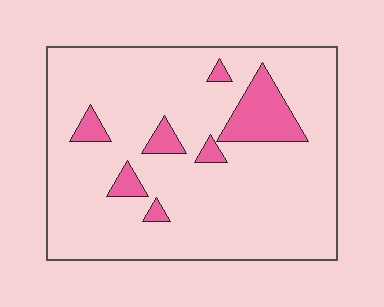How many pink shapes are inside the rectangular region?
7.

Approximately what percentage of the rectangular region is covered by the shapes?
Approximately 10%.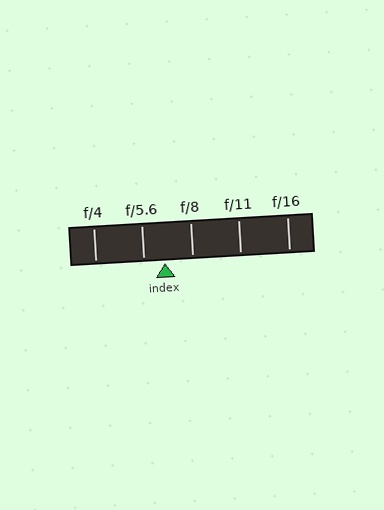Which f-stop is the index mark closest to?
The index mark is closest to f/5.6.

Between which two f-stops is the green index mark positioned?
The index mark is between f/5.6 and f/8.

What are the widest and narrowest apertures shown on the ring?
The widest aperture shown is f/4 and the narrowest is f/16.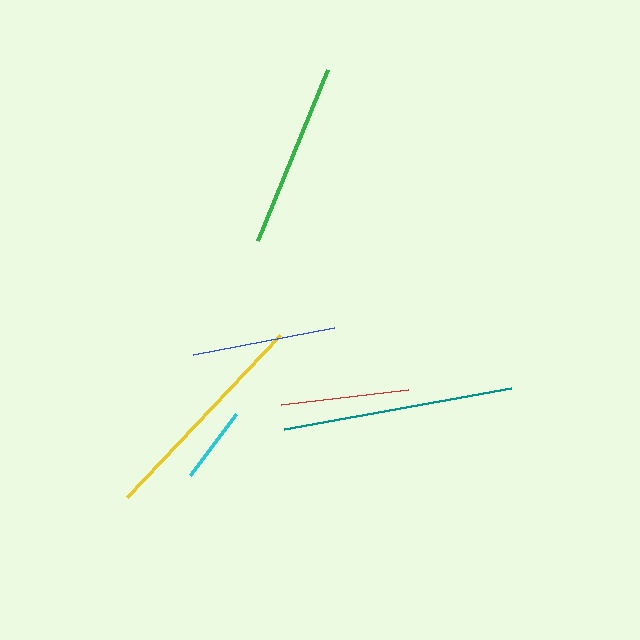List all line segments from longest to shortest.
From longest to shortest: teal, yellow, green, blue, red, cyan.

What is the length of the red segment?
The red segment is approximately 128 pixels long.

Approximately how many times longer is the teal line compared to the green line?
The teal line is approximately 1.2 times the length of the green line.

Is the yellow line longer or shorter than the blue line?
The yellow line is longer than the blue line.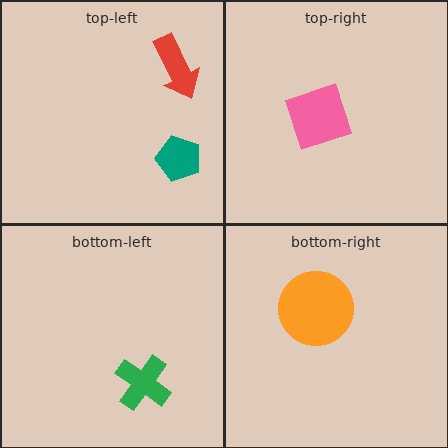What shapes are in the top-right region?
The pink diamond.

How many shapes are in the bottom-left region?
1.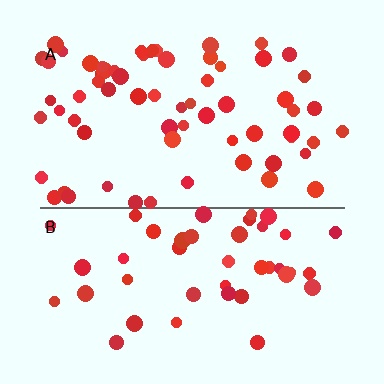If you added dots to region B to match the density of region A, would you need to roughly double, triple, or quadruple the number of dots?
Approximately double.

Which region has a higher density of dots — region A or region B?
A (the top).